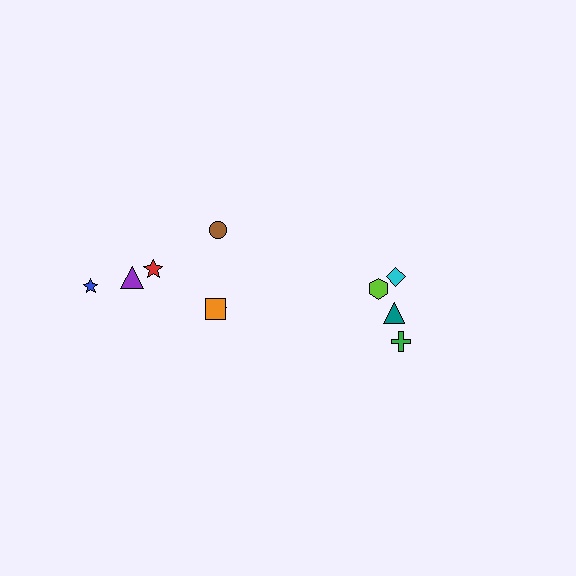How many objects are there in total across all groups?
There are 10 objects.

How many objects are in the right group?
There are 4 objects.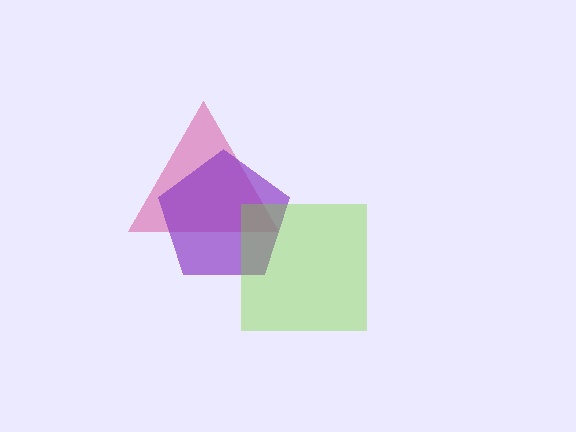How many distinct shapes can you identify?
There are 3 distinct shapes: a magenta triangle, a purple pentagon, a lime square.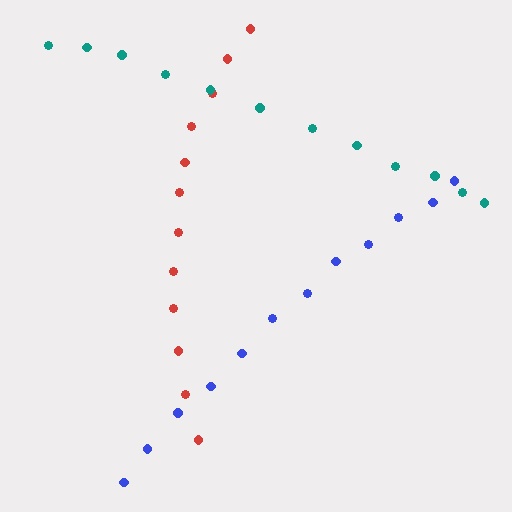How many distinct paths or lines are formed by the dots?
There are 3 distinct paths.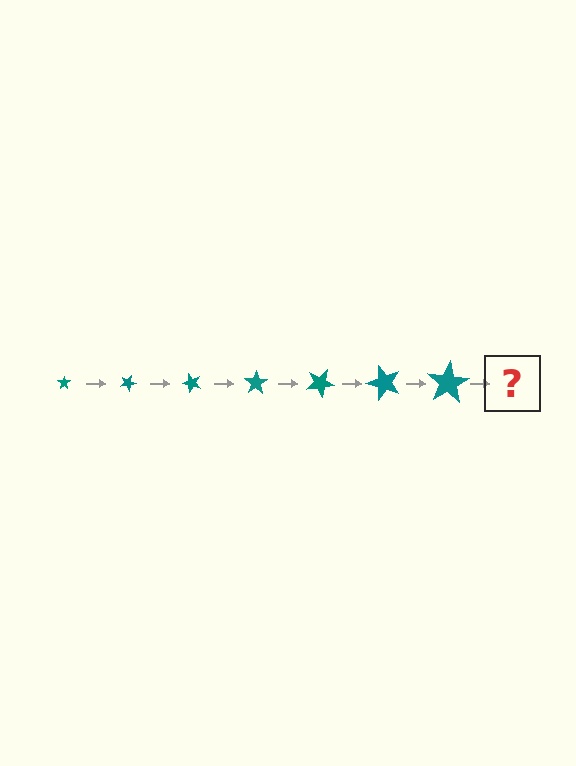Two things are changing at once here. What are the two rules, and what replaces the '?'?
The two rules are that the star grows larger each step and it rotates 25 degrees each step. The '?' should be a star, larger than the previous one and rotated 175 degrees from the start.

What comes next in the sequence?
The next element should be a star, larger than the previous one and rotated 175 degrees from the start.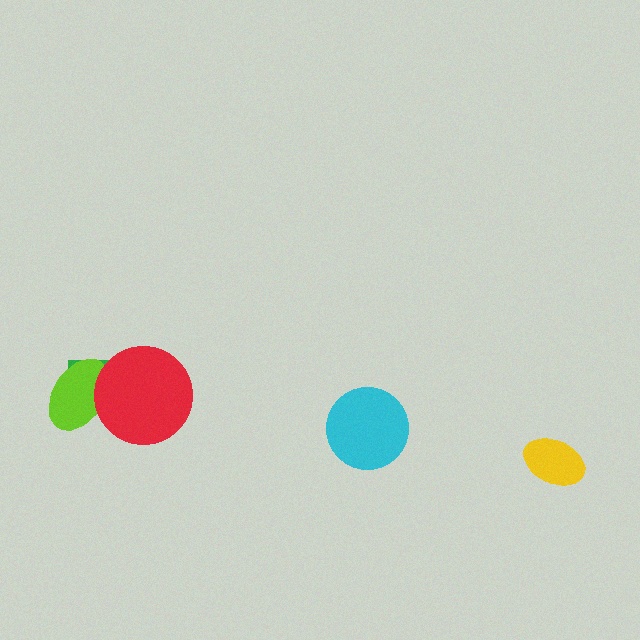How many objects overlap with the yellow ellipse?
0 objects overlap with the yellow ellipse.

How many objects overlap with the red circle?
2 objects overlap with the red circle.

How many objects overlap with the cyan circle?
0 objects overlap with the cyan circle.